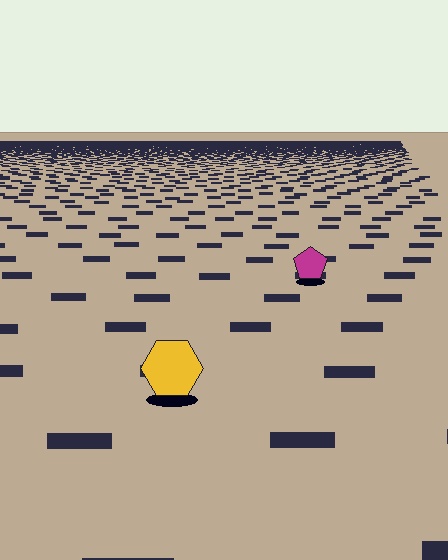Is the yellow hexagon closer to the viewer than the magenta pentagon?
Yes. The yellow hexagon is closer — you can tell from the texture gradient: the ground texture is coarser near it.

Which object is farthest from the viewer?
The magenta pentagon is farthest from the viewer. It appears smaller and the ground texture around it is denser.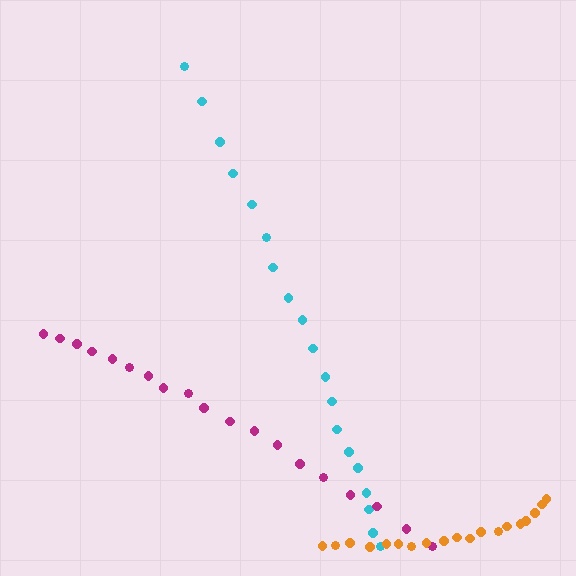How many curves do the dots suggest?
There are 3 distinct paths.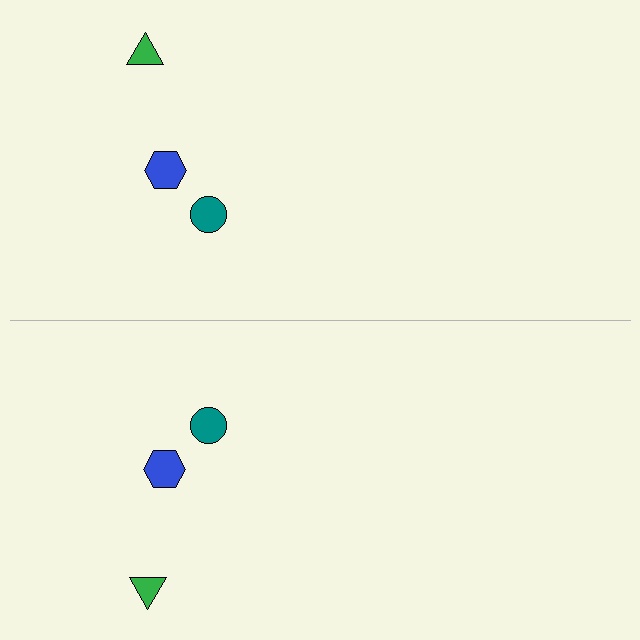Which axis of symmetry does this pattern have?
The pattern has a horizontal axis of symmetry running through the center of the image.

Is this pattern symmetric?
Yes, this pattern has bilateral (reflection) symmetry.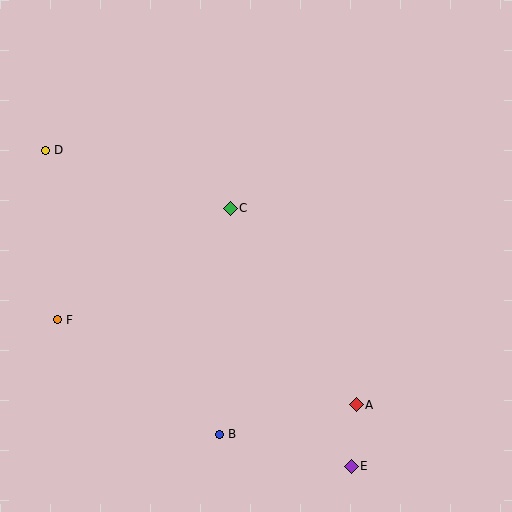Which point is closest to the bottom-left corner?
Point F is closest to the bottom-left corner.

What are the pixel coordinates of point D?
Point D is at (45, 150).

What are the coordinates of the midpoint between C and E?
The midpoint between C and E is at (291, 337).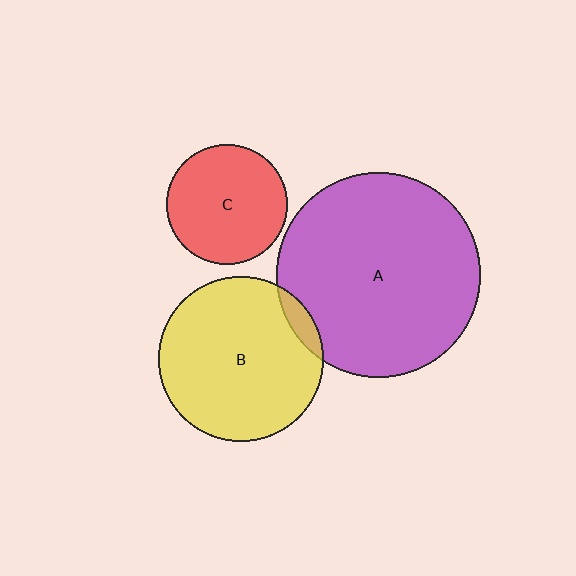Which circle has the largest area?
Circle A (purple).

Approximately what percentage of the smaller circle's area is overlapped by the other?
Approximately 5%.